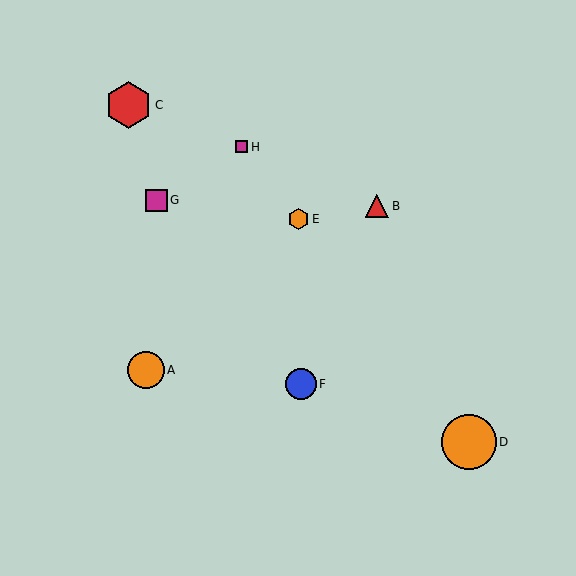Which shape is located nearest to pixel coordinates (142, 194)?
The magenta square (labeled G) at (156, 200) is nearest to that location.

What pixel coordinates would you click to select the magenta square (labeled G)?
Click at (156, 200) to select the magenta square G.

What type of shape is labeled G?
Shape G is a magenta square.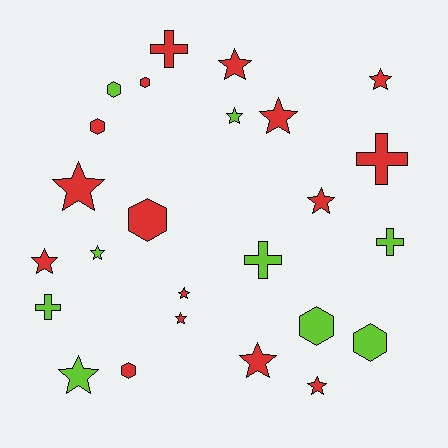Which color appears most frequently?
Red, with 16 objects.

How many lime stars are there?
There are 3 lime stars.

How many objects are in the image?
There are 25 objects.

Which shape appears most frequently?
Star, with 13 objects.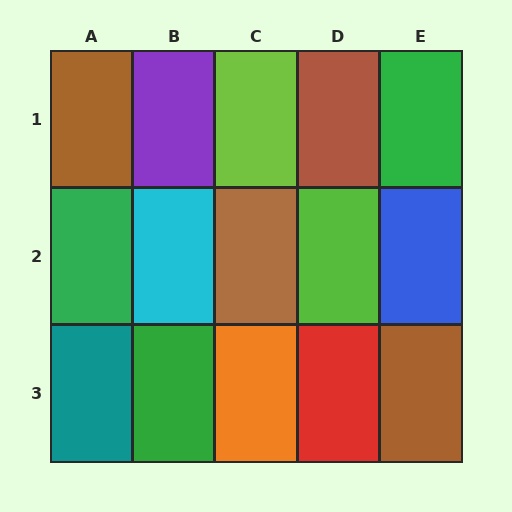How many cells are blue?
1 cell is blue.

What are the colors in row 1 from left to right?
Brown, purple, lime, brown, green.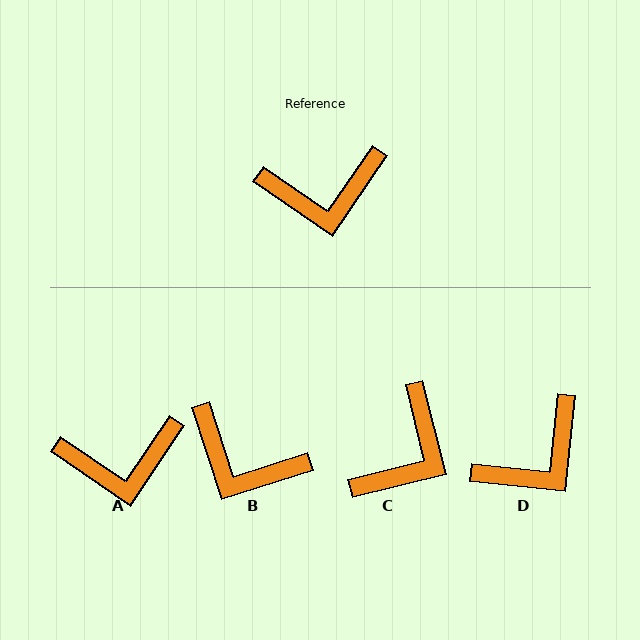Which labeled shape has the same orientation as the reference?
A.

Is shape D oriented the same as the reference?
No, it is off by about 28 degrees.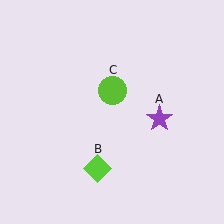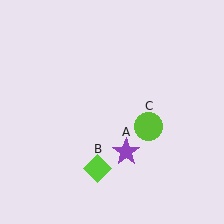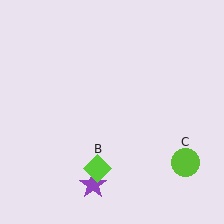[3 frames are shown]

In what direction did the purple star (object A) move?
The purple star (object A) moved down and to the left.